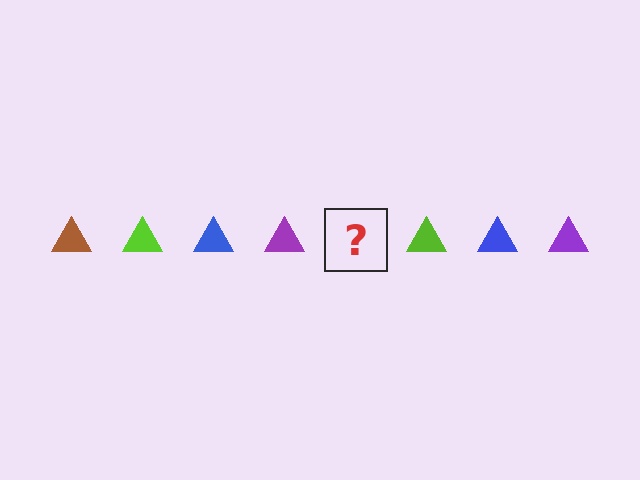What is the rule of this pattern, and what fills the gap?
The rule is that the pattern cycles through brown, lime, blue, purple triangles. The gap should be filled with a brown triangle.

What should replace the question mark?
The question mark should be replaced with a brown triangle.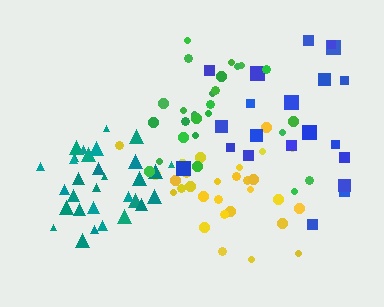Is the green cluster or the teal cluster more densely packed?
Teal.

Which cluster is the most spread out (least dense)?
Blue.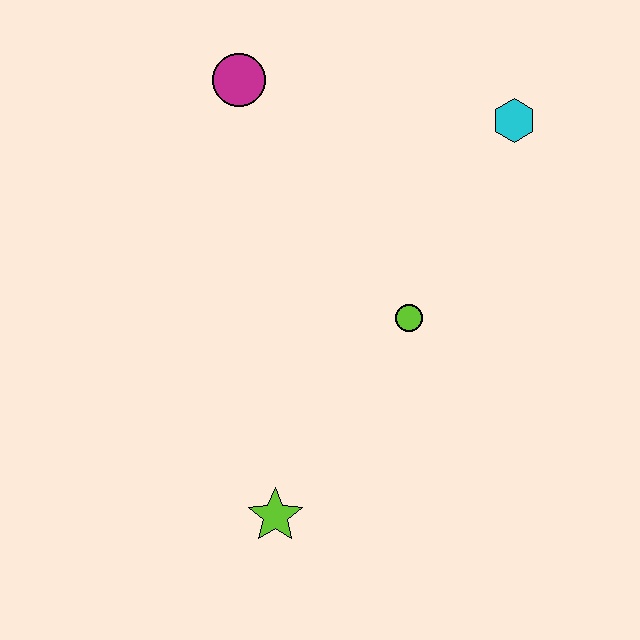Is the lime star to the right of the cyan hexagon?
No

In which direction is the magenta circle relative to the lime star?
The magenta circle is above the lime star.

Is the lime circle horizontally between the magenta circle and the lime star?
No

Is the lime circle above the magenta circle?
No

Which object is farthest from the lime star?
The cyan hexagon is farthest from the lime star.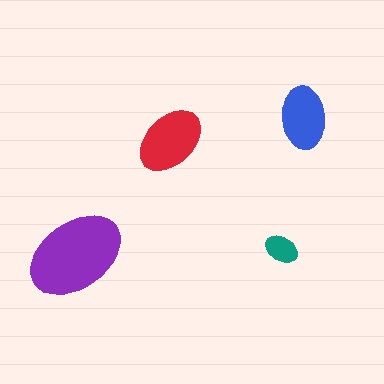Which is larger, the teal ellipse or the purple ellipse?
The purple one.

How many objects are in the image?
There are 4 objects in the image.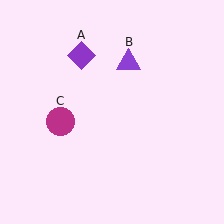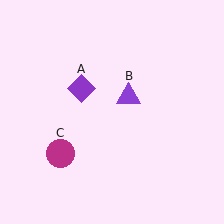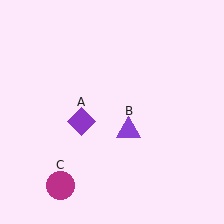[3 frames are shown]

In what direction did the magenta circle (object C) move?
The magenta circle (object C) moved down.